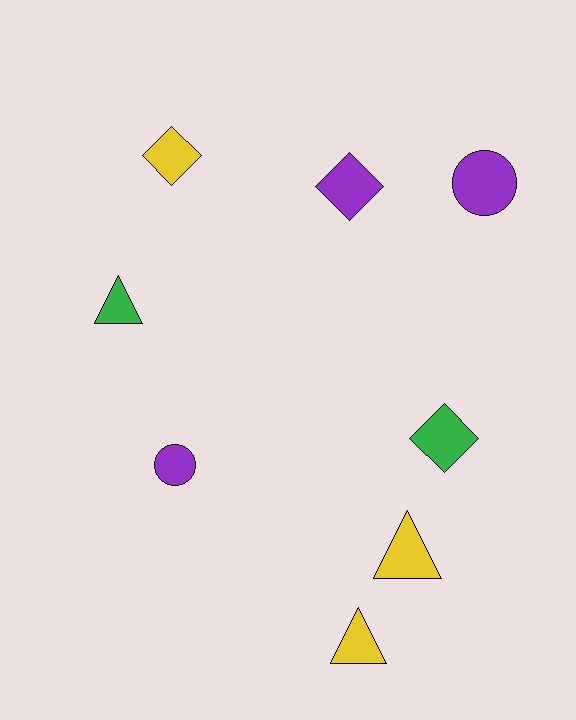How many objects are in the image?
There are 8 objects.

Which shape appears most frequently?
Triangle, with 3 objects.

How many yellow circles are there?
There are no yellow circles.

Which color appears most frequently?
Yellow, with 3 objects.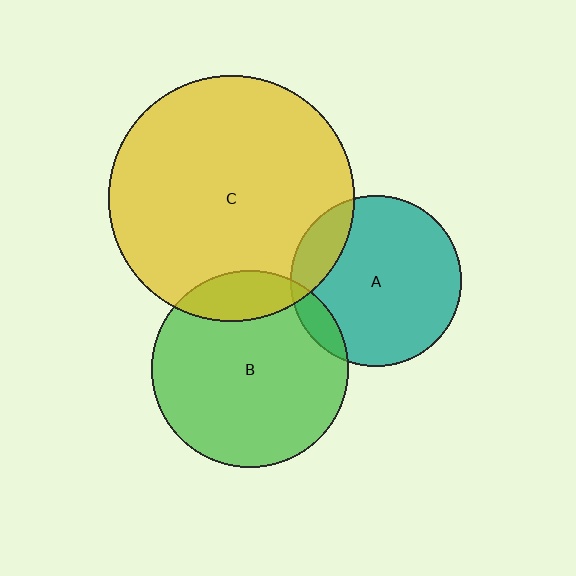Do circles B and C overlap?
Yes.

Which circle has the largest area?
Circle C (yellow).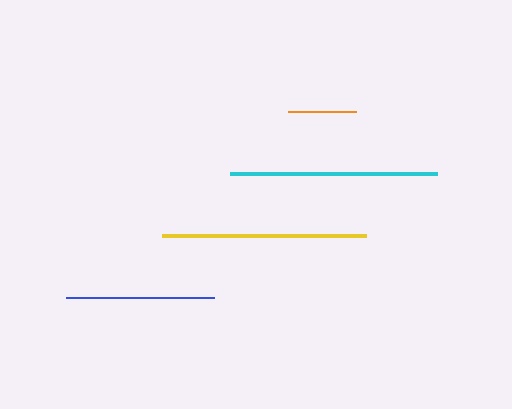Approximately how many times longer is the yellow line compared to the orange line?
The yellow line is approximately 3.0 times the length of the orange line.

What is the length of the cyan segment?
The cyan segment is approximately 207 pixels long.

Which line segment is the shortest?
The orange line is the shortest at approximately 68 pixels.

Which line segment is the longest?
The cyan line is the longest at approximately 207 pixels.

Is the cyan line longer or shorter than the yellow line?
The cyan line is longer than the yellow line.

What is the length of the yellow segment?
The yellow segment is approximately 204 pixels long.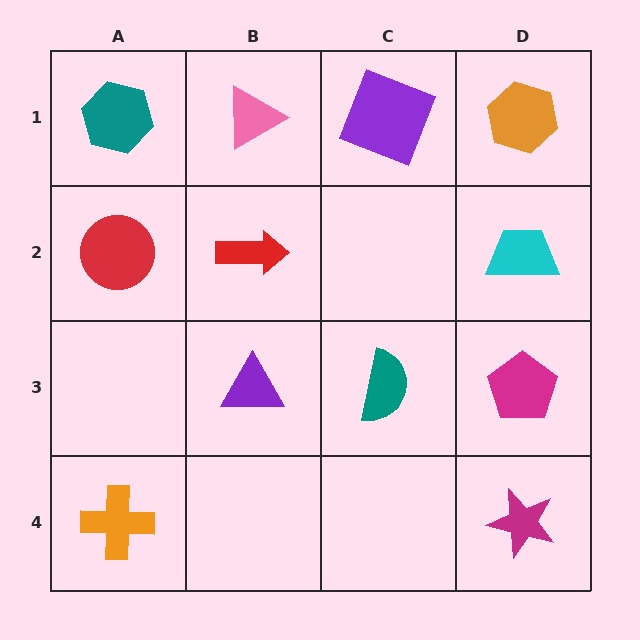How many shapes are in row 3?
3 shapes.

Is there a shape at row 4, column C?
No, that cell is empty.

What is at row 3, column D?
A magenta pentagon.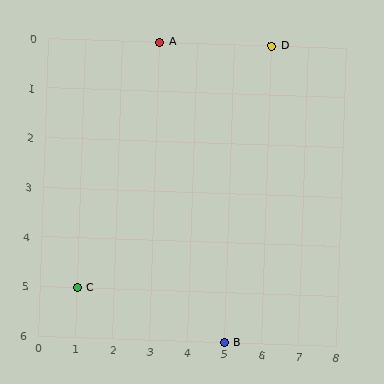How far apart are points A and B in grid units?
Points A and B are 2 columns and 6 rows apart (about 6.3 grid units diagonally).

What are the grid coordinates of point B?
Point B is at grid coordinates (5, 6).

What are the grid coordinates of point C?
Point C is at grid coordinates (1, 5).